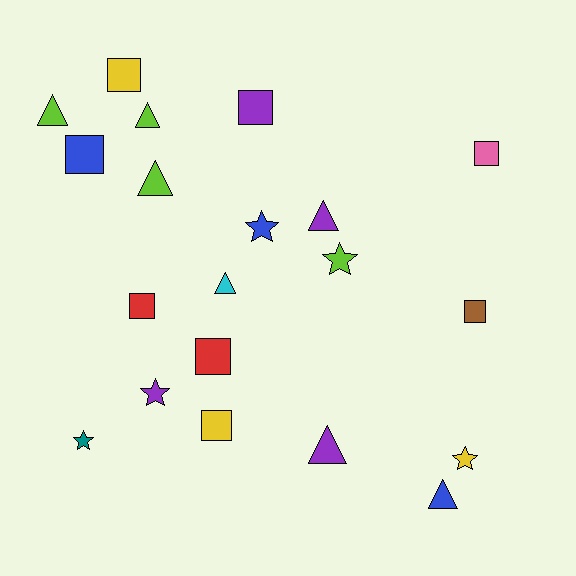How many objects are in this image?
There are 20 objects.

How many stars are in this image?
There are 5 stars.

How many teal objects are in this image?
There is 1 teal object.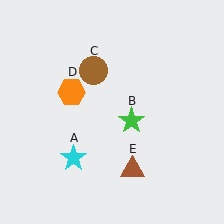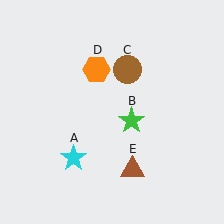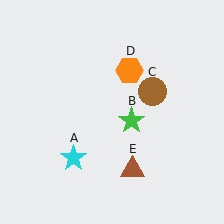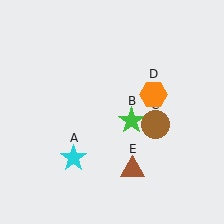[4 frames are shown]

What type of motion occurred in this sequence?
The brown circle (object C), orange hexagon (object D) rotated clockwise around the center of the scene.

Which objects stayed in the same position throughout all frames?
Cyan star (object A) and green star (object B) and brown triangle (object E) remained stationary.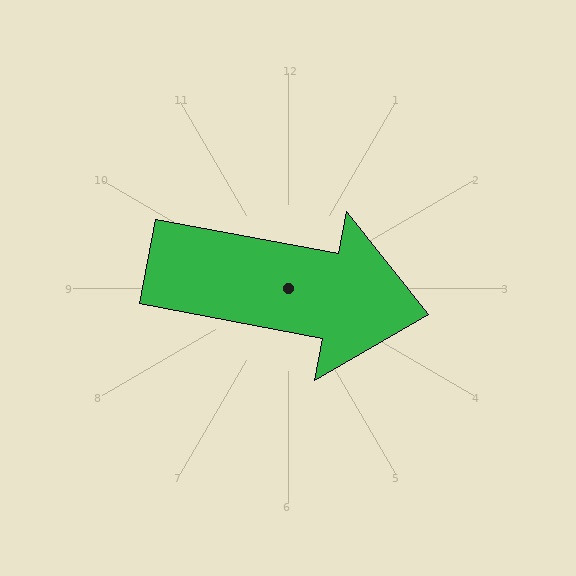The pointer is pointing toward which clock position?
Roughly 3 o'clock.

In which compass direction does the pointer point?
East.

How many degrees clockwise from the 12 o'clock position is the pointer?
Approximately 101 degrees.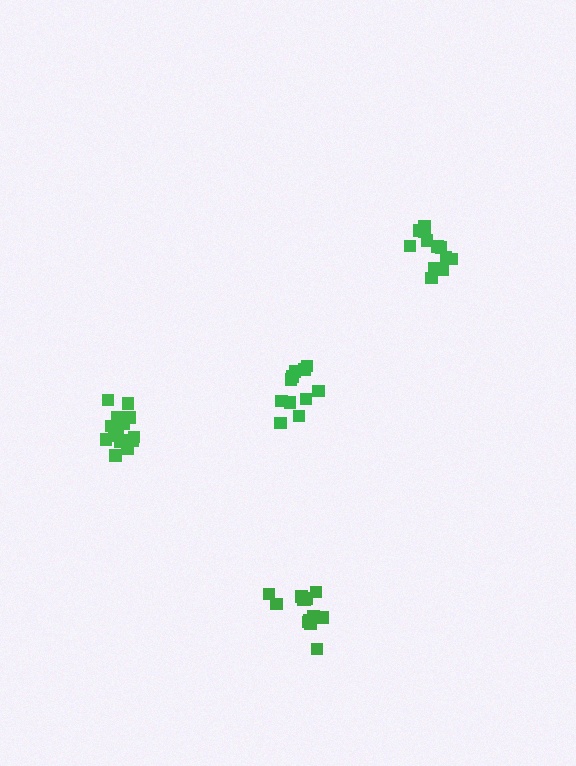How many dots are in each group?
Group 1: 12 dots, Group 2: 14 dots, Group 3: 11 dots, Group 4: 16 dots (53 total).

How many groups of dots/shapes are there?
There are 4 groups.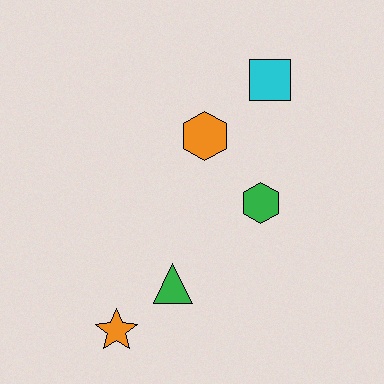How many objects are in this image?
There are 5 objects.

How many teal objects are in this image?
There are no teal objects.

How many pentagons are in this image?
There are no pentagons.